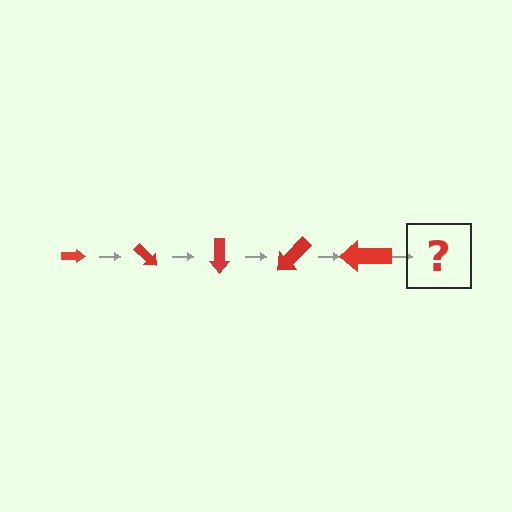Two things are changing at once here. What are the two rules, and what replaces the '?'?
The two rules are that the arrow grows larger each step and it rotates 45 degrees each step. The '?' should be an arrow, larger than the previous one and rotated 225 degrees from the start.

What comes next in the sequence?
The next element should be an arrow, larger than the previous one and rotated 225 degrees from the start.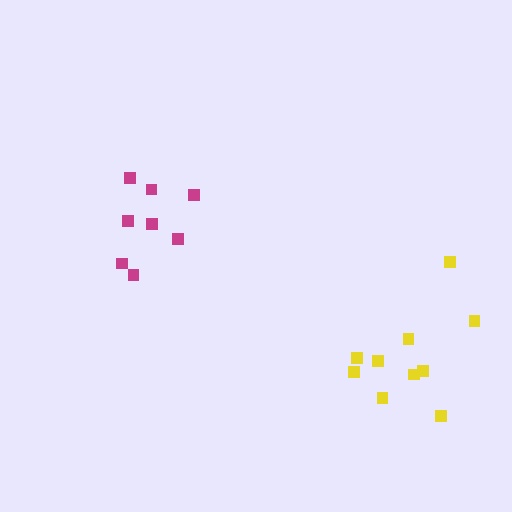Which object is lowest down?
The yellow cluster is bottommost.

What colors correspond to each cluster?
The clusters are colored: magenta, yellow.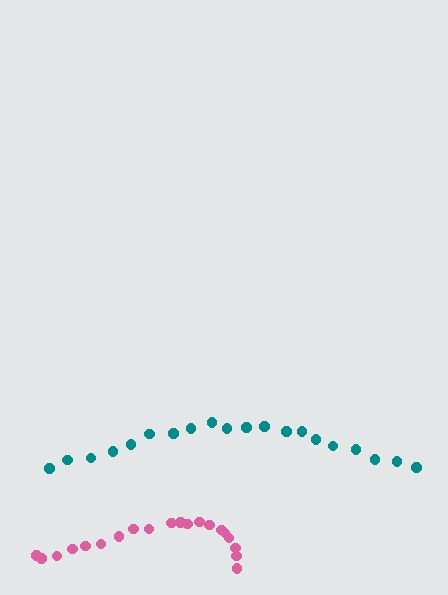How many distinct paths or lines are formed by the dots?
There are 2 distinct paths.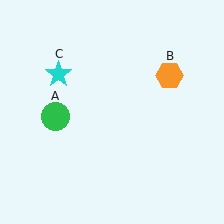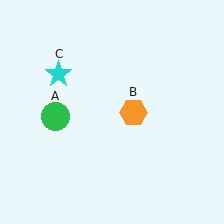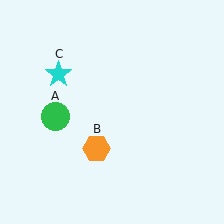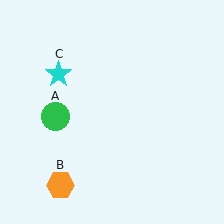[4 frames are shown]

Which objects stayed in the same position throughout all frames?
Green circle (object A) and cyan star (object C) remained stationary.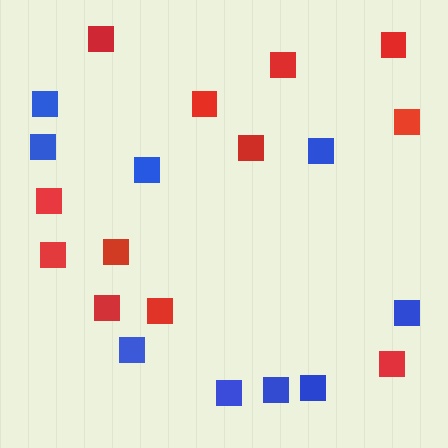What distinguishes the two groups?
There are 2 groups: one group of blue squares (9) and one group of red squares (12).